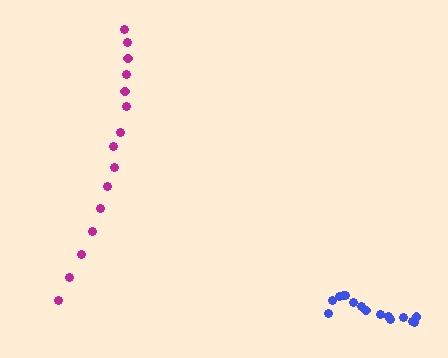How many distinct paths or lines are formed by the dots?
There are 2 distinct paths.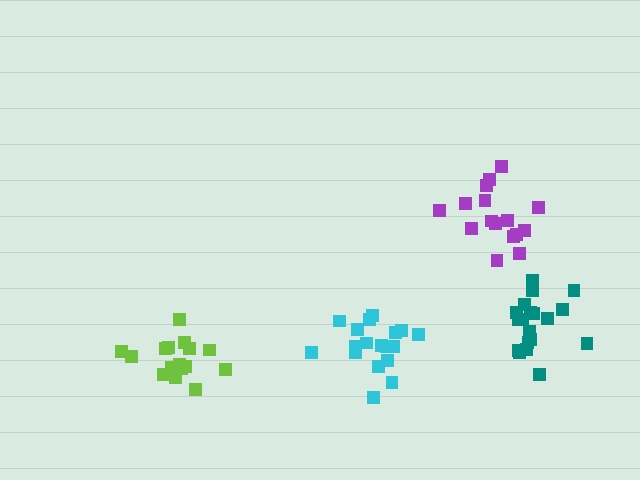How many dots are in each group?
Group 1: 16 dots, Group 2: 17 dots, Group 3: 19 dots, Group 4: 19 dots (71 total).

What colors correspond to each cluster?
The clusters are colored: purple, lime, teal, cyan.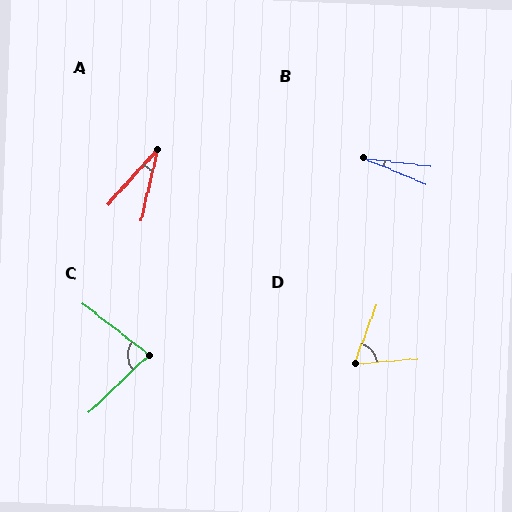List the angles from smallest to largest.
B (15°), A (29°), D (65°), C (81°).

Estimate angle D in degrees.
Approximately 65 degrees.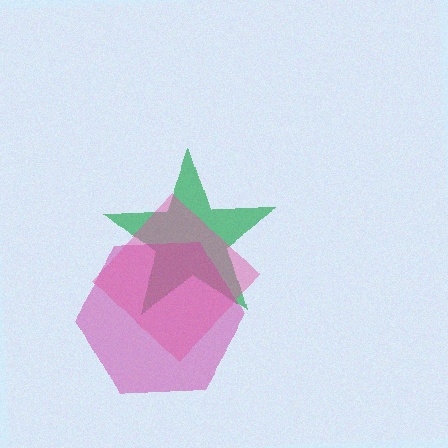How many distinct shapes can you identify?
There are 3 distinct shapes: a green star, a magenta hexagon, a pink diamond.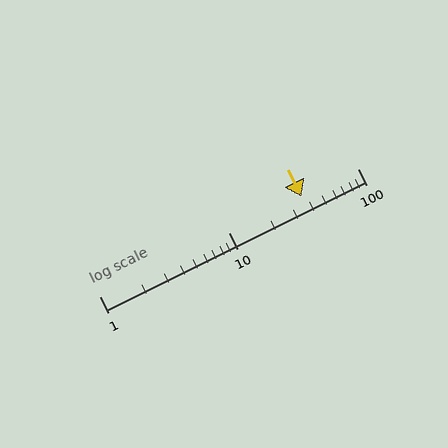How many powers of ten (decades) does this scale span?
The scale spans 2 decades, from 1 to 100.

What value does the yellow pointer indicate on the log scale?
The pointer indicates approximately 37.